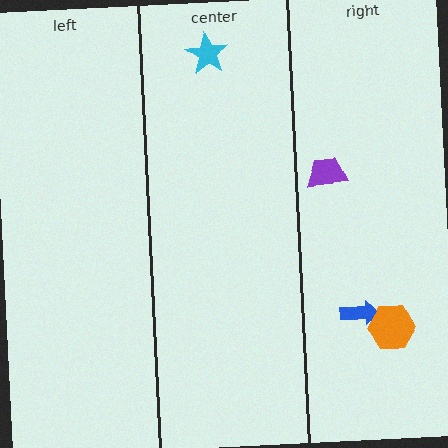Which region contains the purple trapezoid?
The right region.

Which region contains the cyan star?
The center region.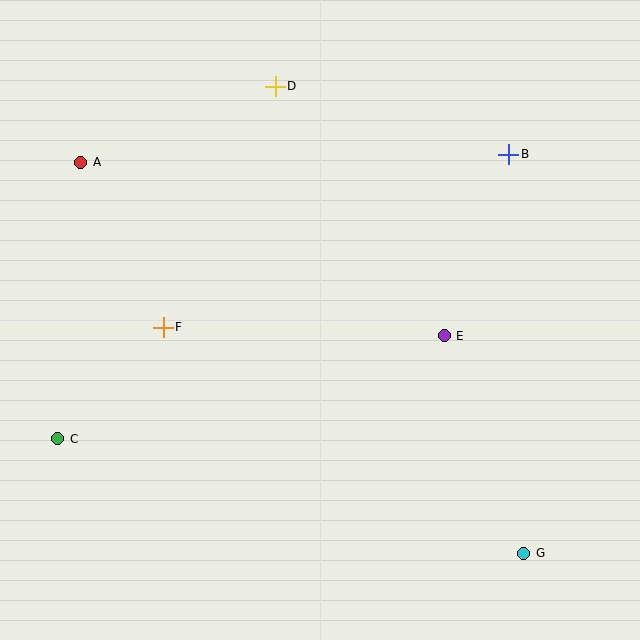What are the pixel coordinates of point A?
Point A is at (81, 162).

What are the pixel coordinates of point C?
Point C is at (58, 439).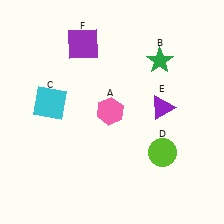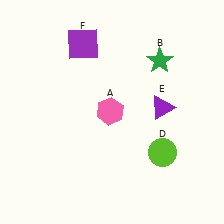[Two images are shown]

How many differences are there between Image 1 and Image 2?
There is 1 difference between the two images.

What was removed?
The cyan square (C) was removed in Image 2.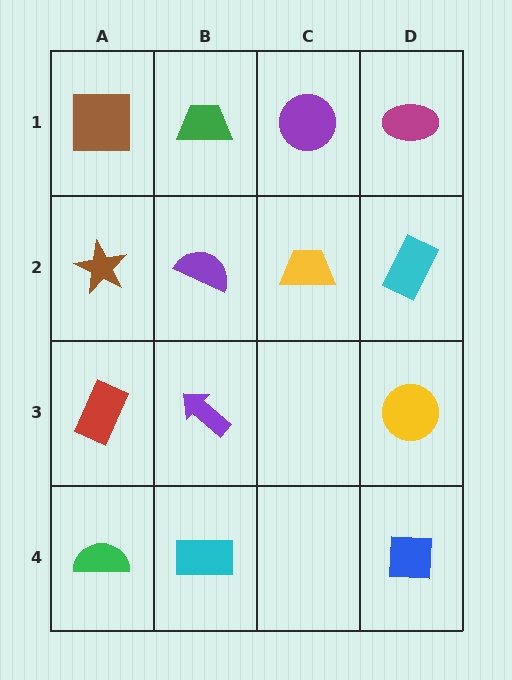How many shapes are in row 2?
4 shapes.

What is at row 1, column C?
A purple circle.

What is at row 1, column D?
A magenta ellipse.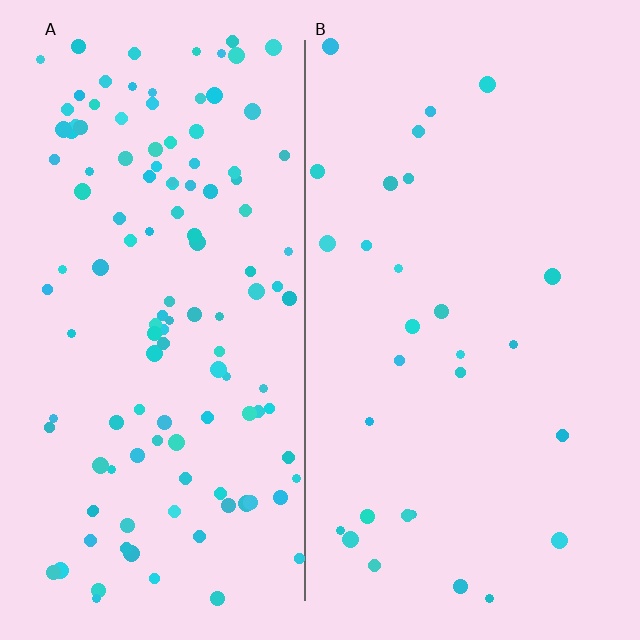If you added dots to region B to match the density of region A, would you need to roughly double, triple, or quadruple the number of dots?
Approximately quadruple.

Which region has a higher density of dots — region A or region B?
A (the left).